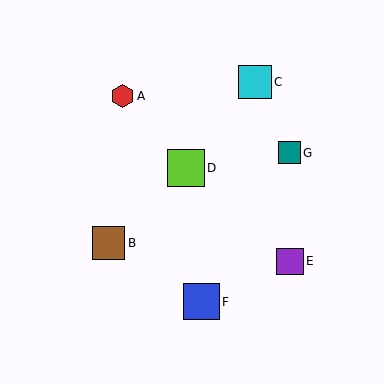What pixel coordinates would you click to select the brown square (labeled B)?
Click at (108, 243) to select the brown square B.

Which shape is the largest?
The lime square (labeled D) is the largest.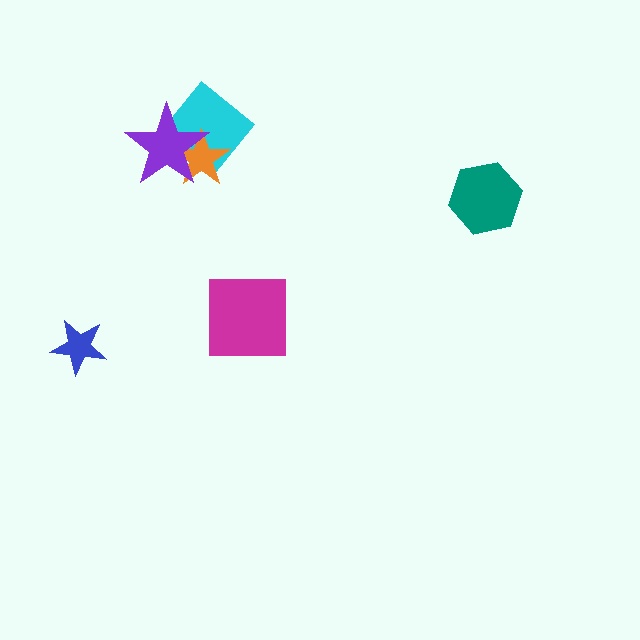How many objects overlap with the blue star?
0 objects overlap with the blue star.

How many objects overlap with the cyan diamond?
2 objects overlap with the cyan diamond.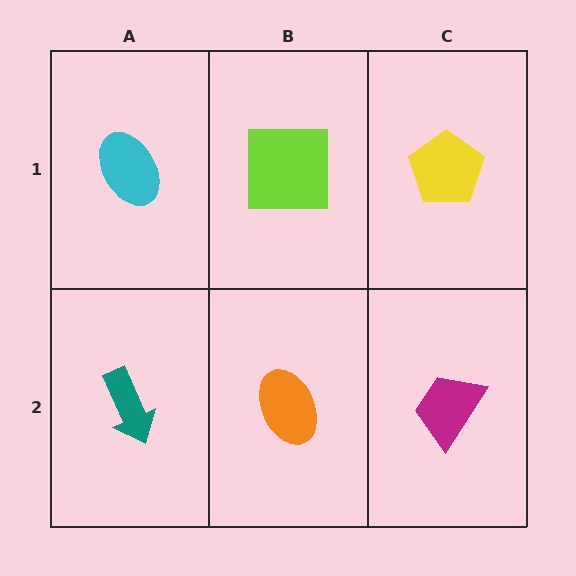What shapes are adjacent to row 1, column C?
A magenta trapezoid (row 2, column C), a lime square (row 1, column B).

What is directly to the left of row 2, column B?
A teal arrow.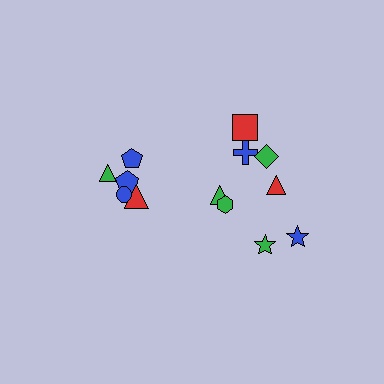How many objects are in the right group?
There are 8 objects.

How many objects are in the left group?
There are 5 objects.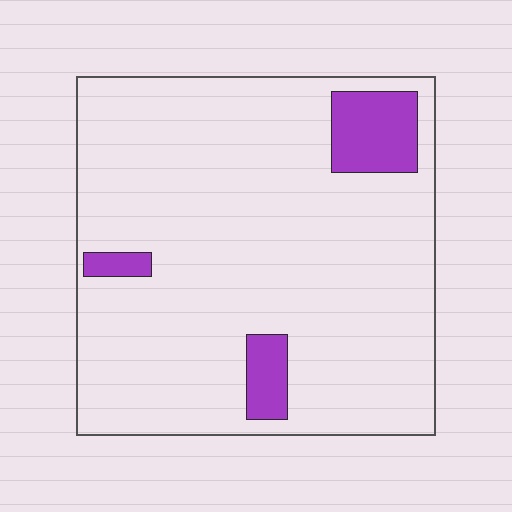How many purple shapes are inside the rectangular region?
3.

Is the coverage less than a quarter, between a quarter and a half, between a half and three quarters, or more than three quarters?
Less than a quarter.